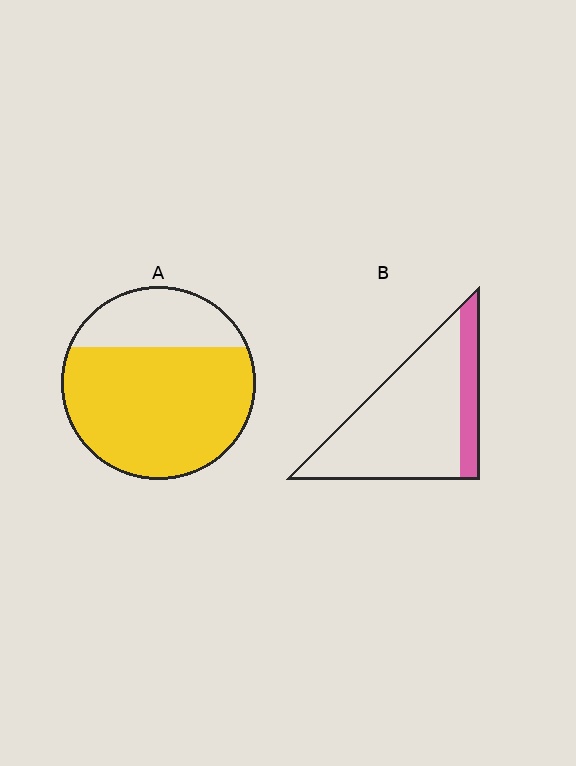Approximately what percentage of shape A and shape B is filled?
A is approximately 75% and B is approximately 20%.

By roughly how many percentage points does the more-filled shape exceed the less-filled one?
By roughly 55 percentage points (A over B).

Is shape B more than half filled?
No.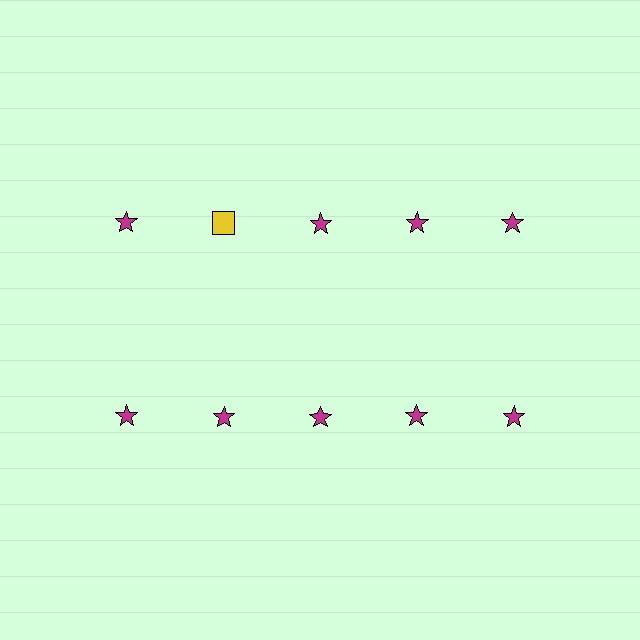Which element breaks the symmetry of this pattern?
The yellow square in the top row, second from left column breaks the symmetry. All other shapes are magenta stars.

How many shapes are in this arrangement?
There are 10 shapes arranged in a grid pattern.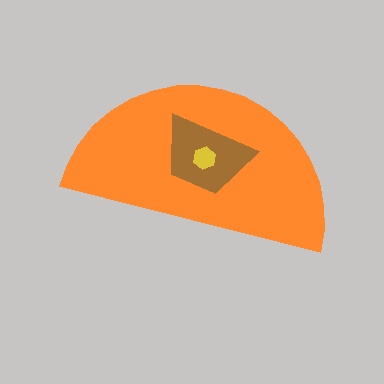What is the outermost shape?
The orange semicircle.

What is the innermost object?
The yellow hexagon.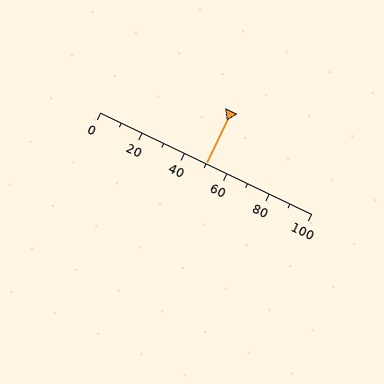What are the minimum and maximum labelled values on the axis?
The axis runs from 0 to 100.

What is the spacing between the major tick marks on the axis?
The major ticks are spaced 20 apart.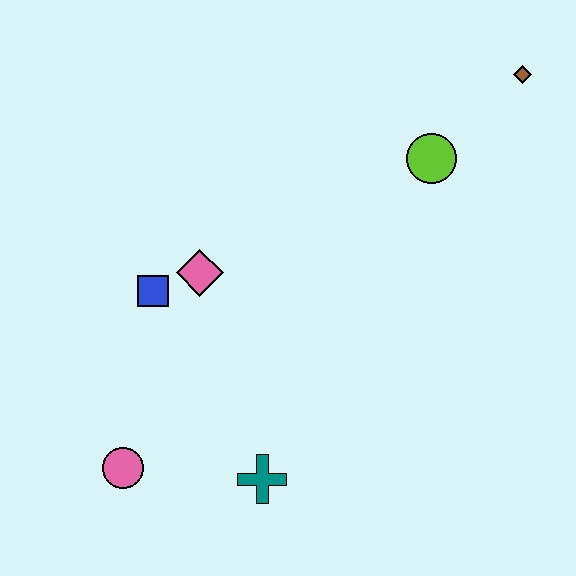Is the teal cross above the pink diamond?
No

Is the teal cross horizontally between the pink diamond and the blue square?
No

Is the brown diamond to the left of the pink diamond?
No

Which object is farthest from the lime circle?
The pink circle is farthest from the lime circle.